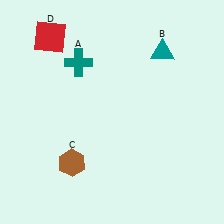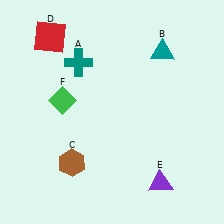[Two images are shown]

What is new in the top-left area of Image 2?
A green diamond (F) was added in the top-left area of Image 2.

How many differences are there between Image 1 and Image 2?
There are 2 differences between the two images.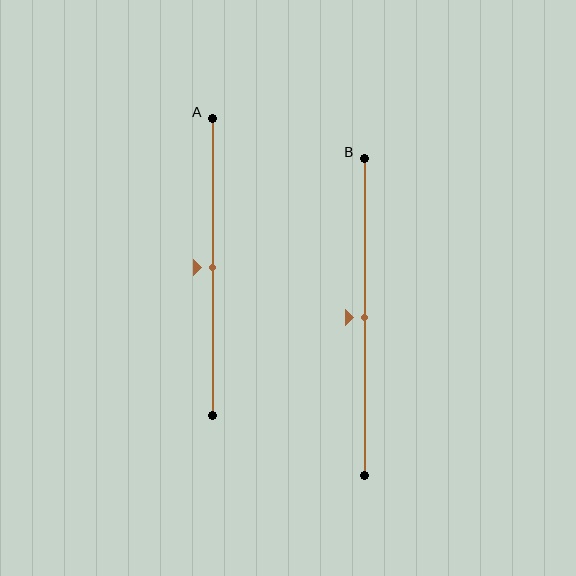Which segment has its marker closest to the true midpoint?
Segment A has its marker closest to the true midpoint.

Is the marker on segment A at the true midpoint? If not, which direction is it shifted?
Yes, the marker on segment A is at the true midpoint.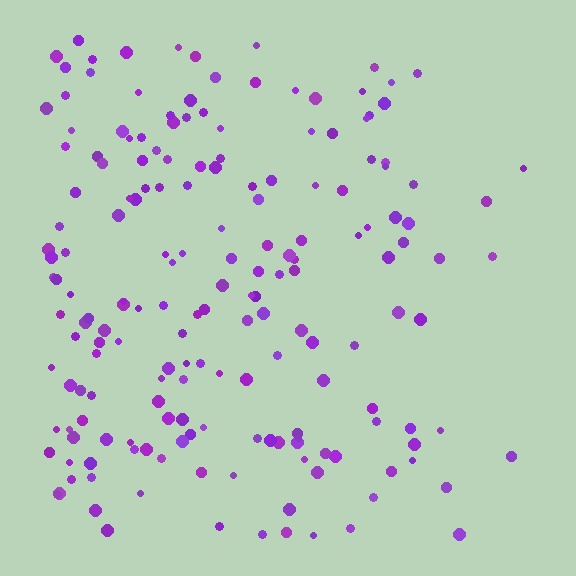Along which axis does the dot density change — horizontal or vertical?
Horizontal.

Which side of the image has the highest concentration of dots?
The left.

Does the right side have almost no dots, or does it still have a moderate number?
Still a moderate number, just noticeably fewer than the left.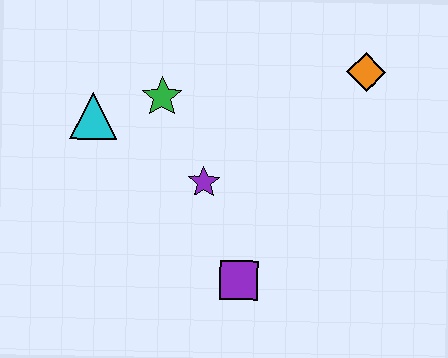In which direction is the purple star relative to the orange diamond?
The purple star is to the left of the orange diamond.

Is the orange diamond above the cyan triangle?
Yes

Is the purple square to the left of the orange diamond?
Yes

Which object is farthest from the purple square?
The orange diamond is farthest from the purple square.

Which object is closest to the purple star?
The green star is closest to the purple star.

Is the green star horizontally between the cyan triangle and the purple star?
Yes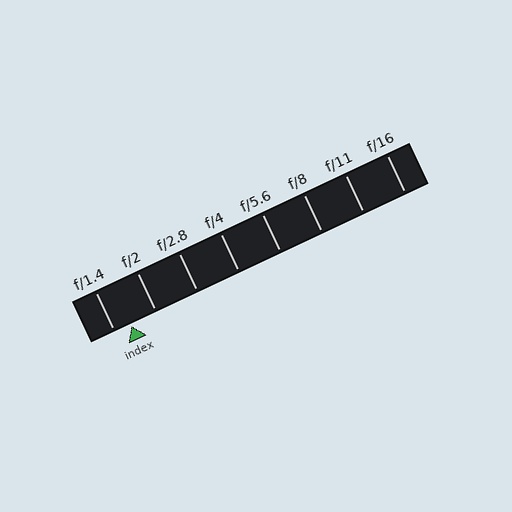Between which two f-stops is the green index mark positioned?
The index mark is between f/1.4 and f/2.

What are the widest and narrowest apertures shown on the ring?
The widest aperture shown is f/1.4 and the narrowest is f/16.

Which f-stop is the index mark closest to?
The index mark is closest to f/1.4.